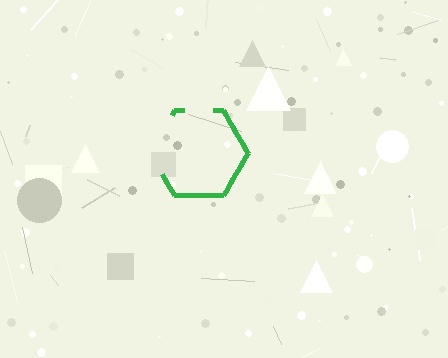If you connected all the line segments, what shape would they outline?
They would outline a hexagon.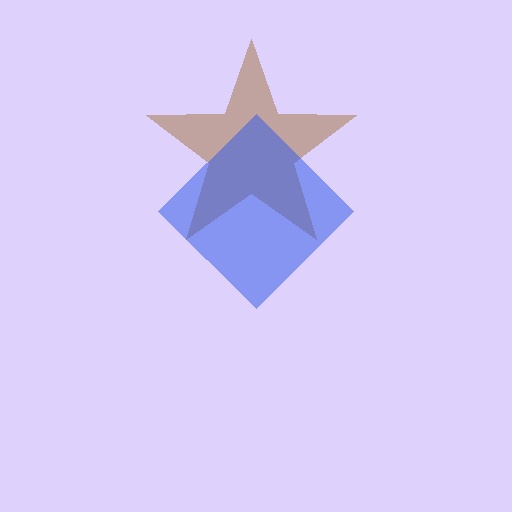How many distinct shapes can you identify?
There are 2 distinct shapes: a brown star, a blue diamond.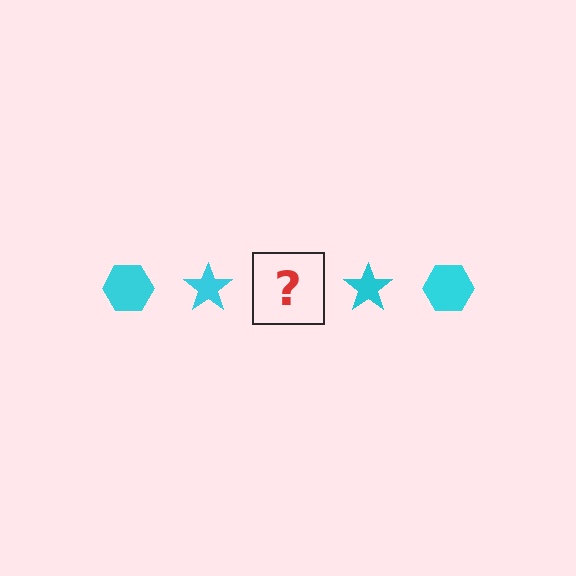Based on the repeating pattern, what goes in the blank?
The blank should be a cyan hexagon.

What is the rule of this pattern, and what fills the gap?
The rule is that the pattern cycles through hexagon, star shapes in cyan. The gap should be filled with a cyan hexagon.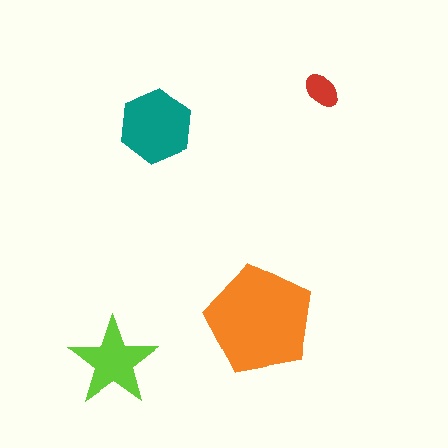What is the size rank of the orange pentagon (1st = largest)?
1st.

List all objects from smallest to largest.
The red ellipse, the lime star, the teal hexagon, the orange pentagon.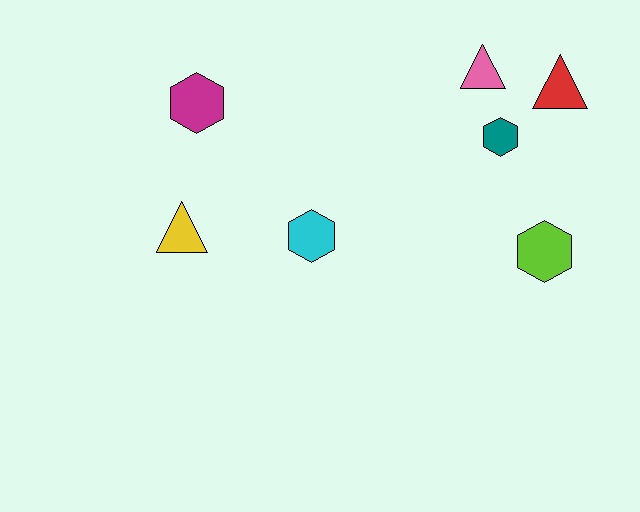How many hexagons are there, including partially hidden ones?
There are 4 hexagons.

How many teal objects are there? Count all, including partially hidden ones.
There is 1 teal object.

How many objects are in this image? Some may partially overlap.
There are 7 objects.